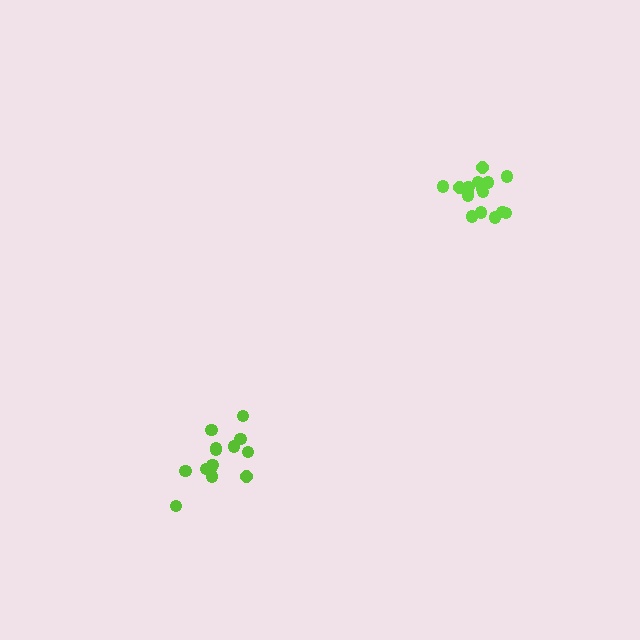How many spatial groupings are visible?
There are 2 spatial groupings.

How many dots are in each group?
Group 1: 14 dots, Group 2: 16 dots (30 total).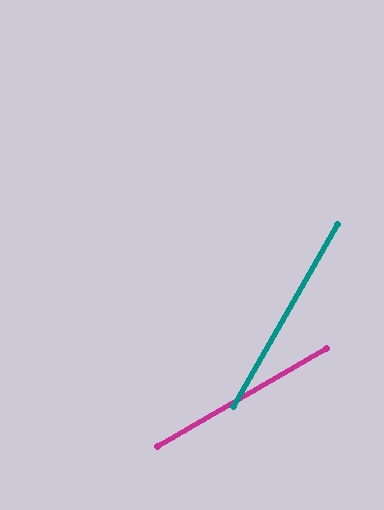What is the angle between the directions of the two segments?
Approximately 31 degrees.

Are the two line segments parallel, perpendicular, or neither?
Neither parallel nor perpendicular — they differ by about 31°.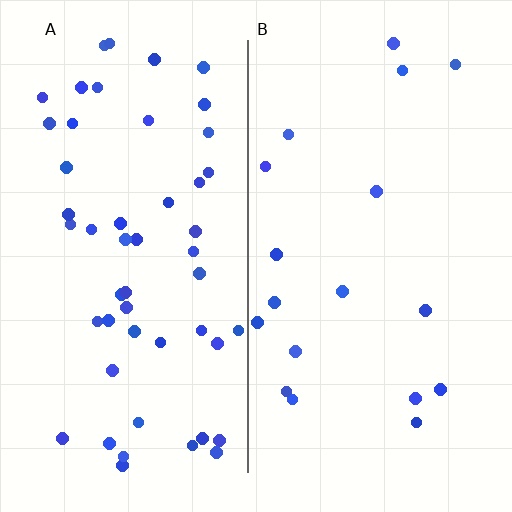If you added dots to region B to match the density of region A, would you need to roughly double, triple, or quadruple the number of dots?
Approximately triple.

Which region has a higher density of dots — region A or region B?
A (the left).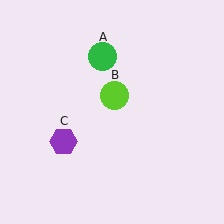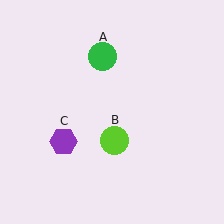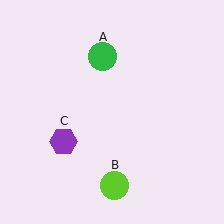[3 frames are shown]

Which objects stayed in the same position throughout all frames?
Green circle (object A) and purple hexagon (object C) remained stationary.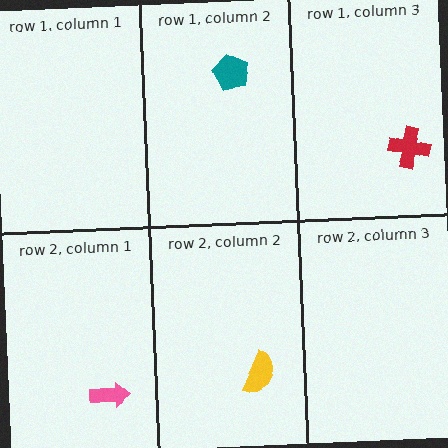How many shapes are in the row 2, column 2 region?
1.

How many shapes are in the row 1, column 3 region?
1.